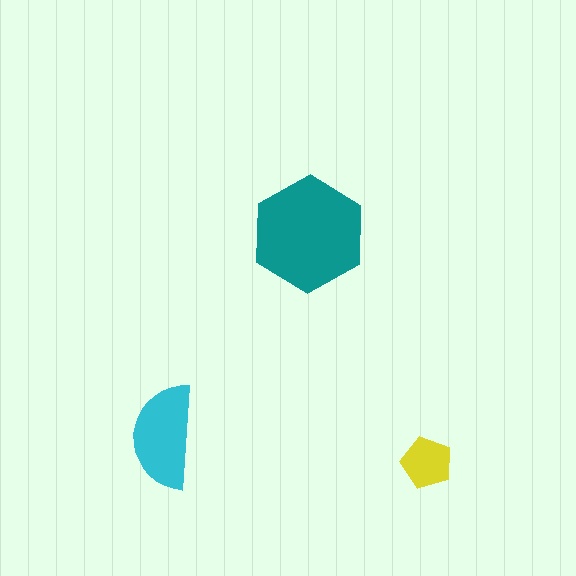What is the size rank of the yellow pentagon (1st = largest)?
3rd.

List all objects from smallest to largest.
The yellow pentagon, the cyan semicircle, the teal hexagon.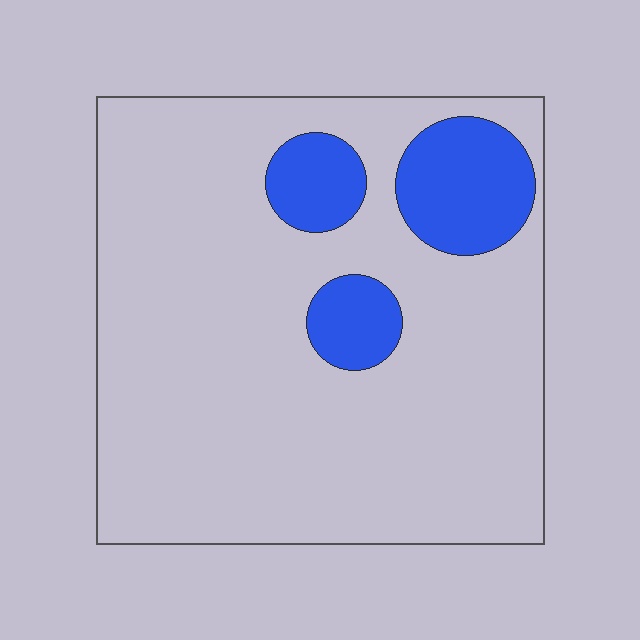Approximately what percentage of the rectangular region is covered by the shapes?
Approximately 15%.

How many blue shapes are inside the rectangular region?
3.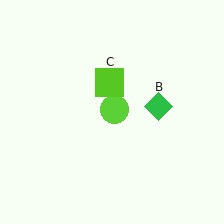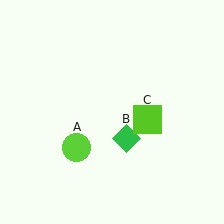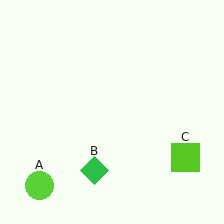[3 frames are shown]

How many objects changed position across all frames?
3 objects changed position: lime circle (object A), green diamond (object B), lime square (object C).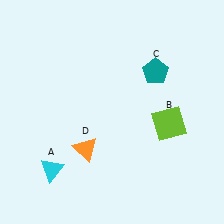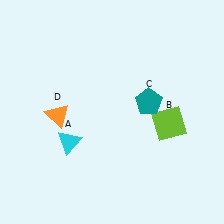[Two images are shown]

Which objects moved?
The objects that moved are: the cyan triangle (A), the teal pentagon (C), the orange triangle (D).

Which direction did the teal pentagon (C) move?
The teal pentagon (C) moved down.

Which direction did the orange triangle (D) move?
The orange triangle (D) moved up.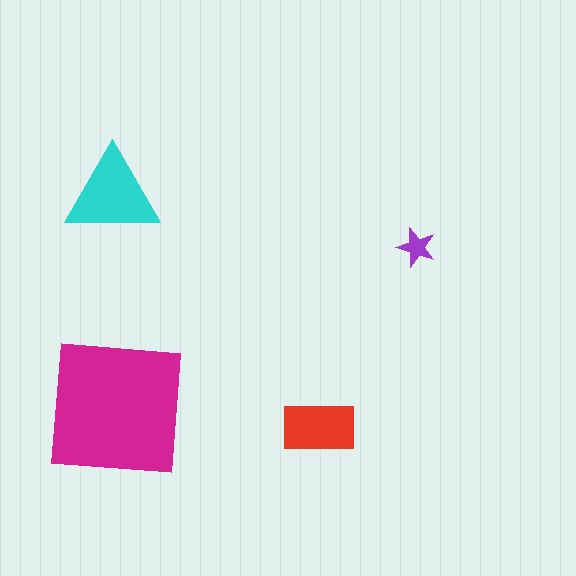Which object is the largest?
The magenta square.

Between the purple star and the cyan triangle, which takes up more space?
The cyan triangle.